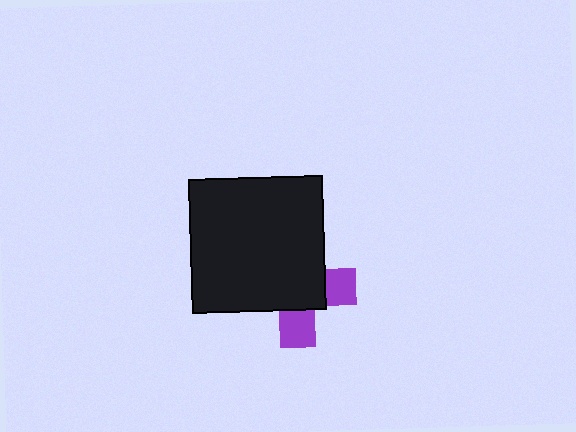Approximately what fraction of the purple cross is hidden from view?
Roughly 68% of the purple cross is hidden behind the black square.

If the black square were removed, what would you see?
You would see the complete purple cross.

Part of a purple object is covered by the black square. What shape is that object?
It is a cross.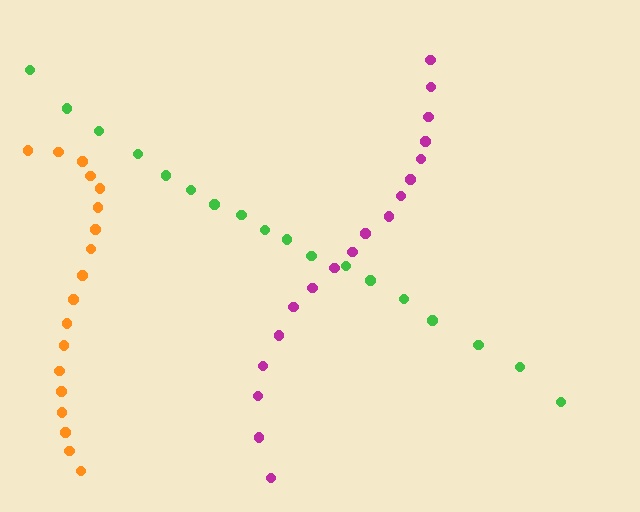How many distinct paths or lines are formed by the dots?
There are 3 distinct paths.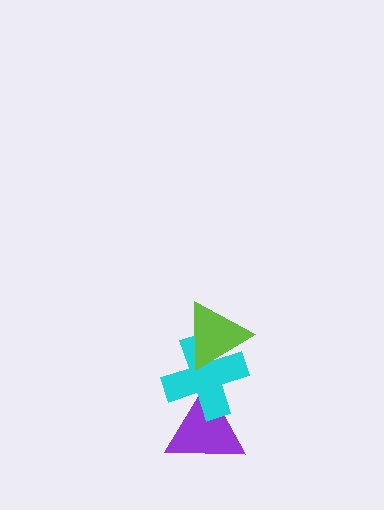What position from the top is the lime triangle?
The lime triangle is 1st from the top.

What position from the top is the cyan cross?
The cyan cross is 2nd from the top.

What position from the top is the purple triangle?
The purple triangle is 3rd from the top.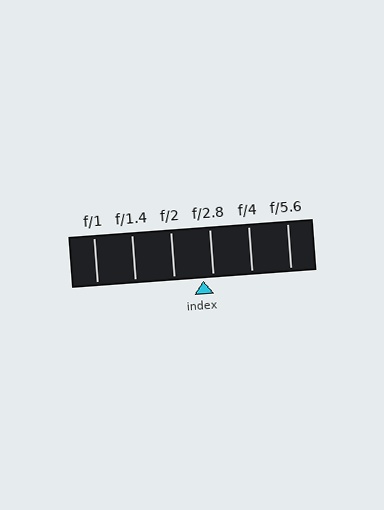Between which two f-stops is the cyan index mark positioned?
The index mark is between f/2 and f/2.8.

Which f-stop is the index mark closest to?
The index mark is closest to f/2.8.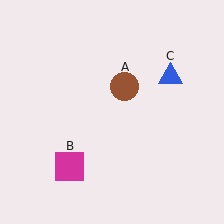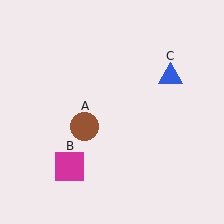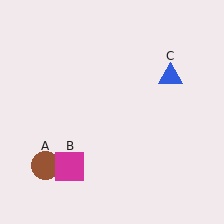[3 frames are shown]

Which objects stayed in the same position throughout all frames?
Magenta square (object B) and blue triangle (object C) remained stationary.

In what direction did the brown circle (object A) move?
The brown circle (object A) moved down and to the left.